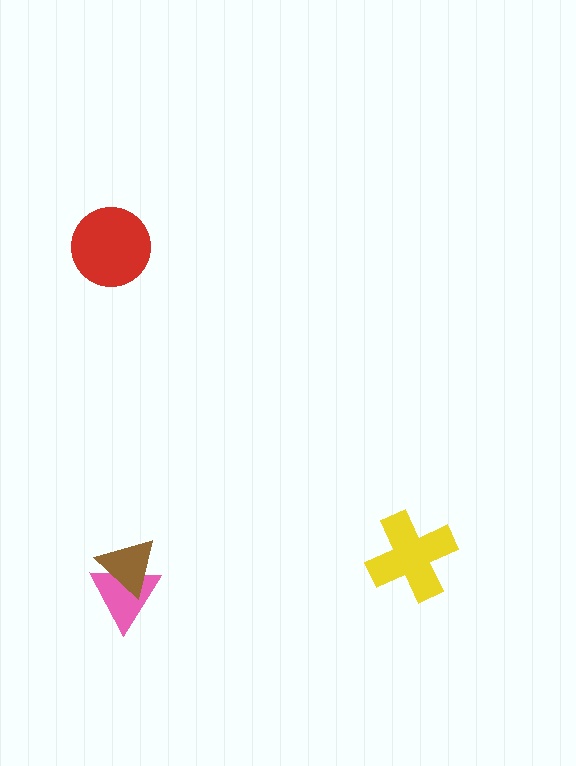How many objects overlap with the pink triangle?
1 object overlaps with the pink triangle.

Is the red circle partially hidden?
No, no other shape covers it.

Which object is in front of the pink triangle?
The brown triangle is in front of the pink triangle.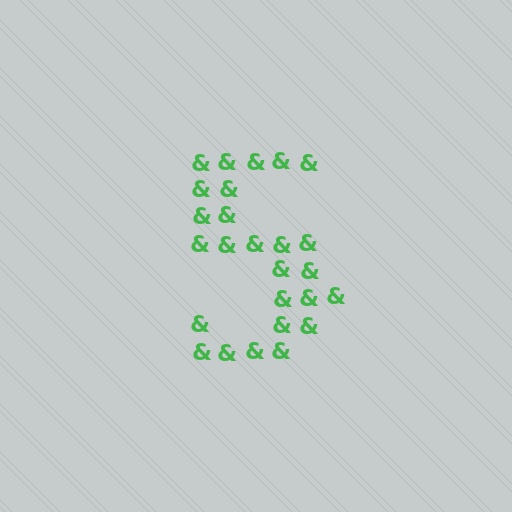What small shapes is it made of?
It is made of small ampersands.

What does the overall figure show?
The overall figure shows the digit 5.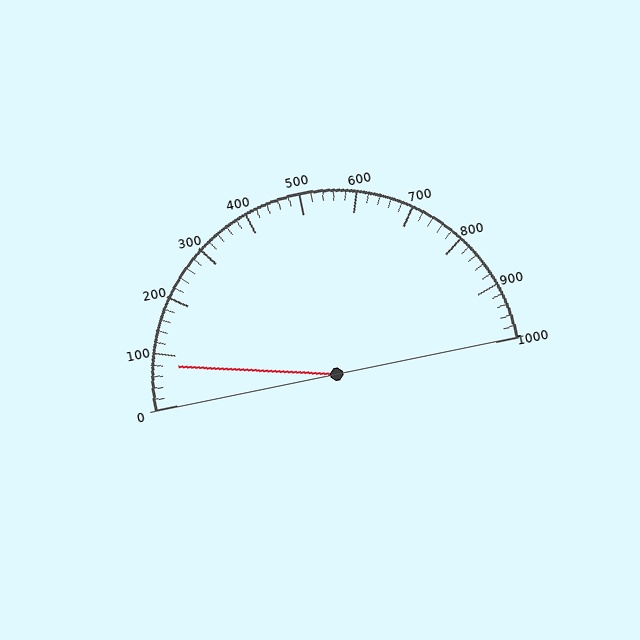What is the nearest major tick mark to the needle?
The nearest major tick mark is 100.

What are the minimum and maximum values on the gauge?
The gauge ranges from 0 to 1000.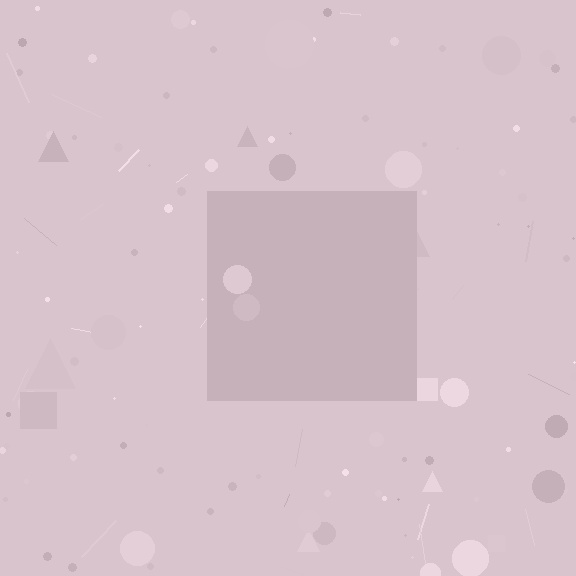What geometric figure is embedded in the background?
A square is embedded in the background.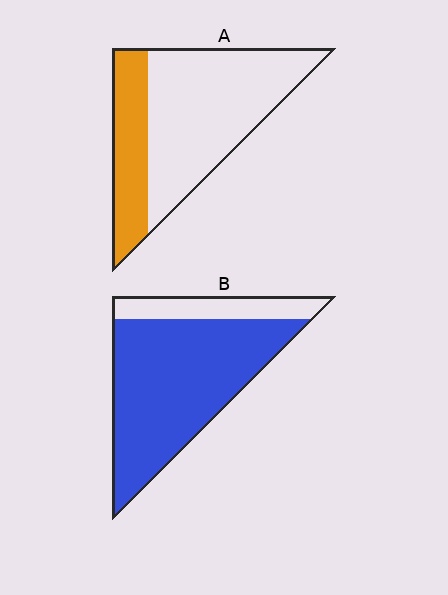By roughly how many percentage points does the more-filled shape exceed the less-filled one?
By roughly 50 percentage points (B over A).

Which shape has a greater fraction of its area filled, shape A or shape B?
Shape B.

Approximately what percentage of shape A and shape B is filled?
A is approximately 30% and B is approximately 80%.